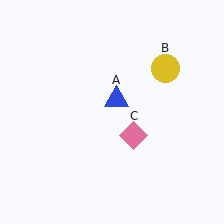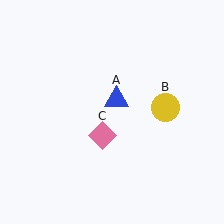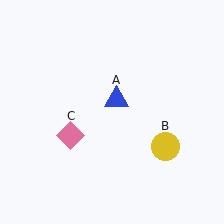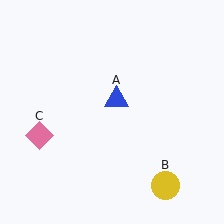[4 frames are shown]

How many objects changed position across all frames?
2 objects changed position: yellow circle (object B), pink diamond (object C).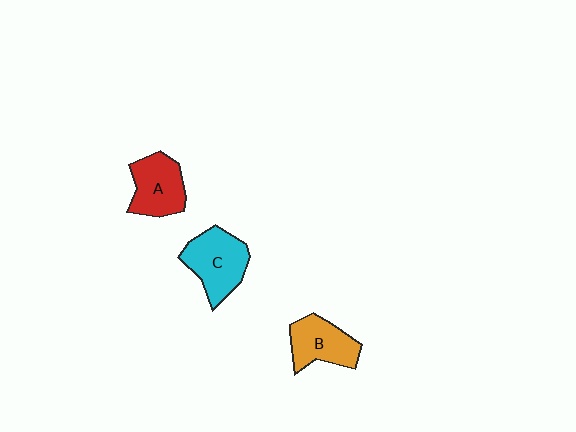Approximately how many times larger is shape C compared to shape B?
Approximately 1.2 times.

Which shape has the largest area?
Shape C (cyan).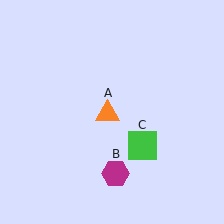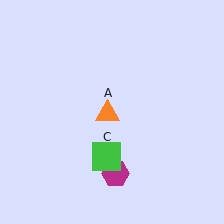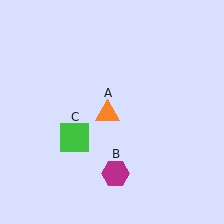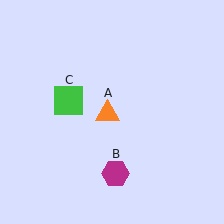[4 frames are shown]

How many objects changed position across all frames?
1 object changed position: green square (object C).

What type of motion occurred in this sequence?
The green square (object C) rotated clockwise around the center of the scene.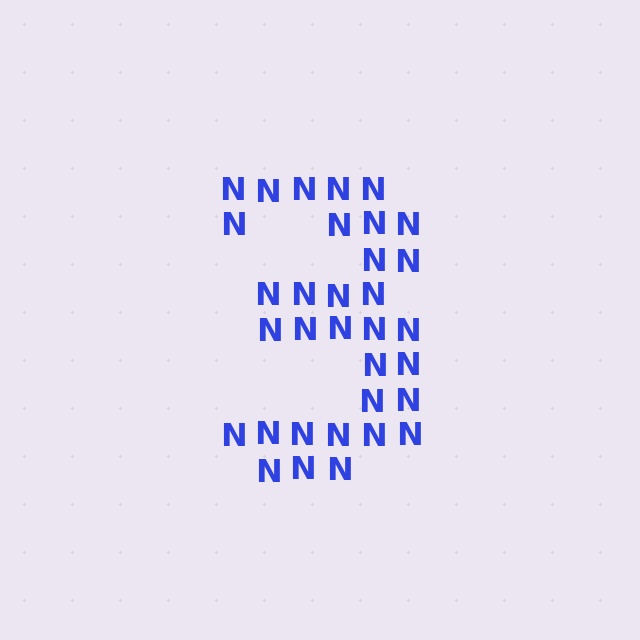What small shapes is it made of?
It is made of small letter N's.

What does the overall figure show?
The overall figure shows the digit 3.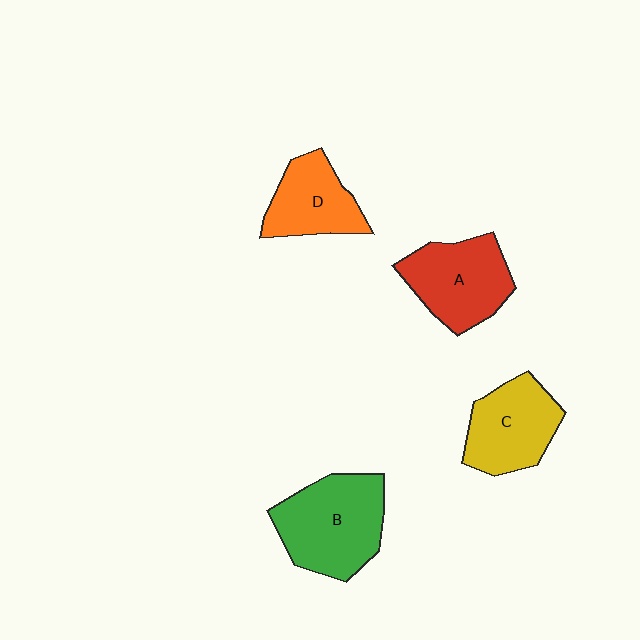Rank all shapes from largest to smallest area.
From largest to smallest: B (green), A (red), C (yellow), D (orange).